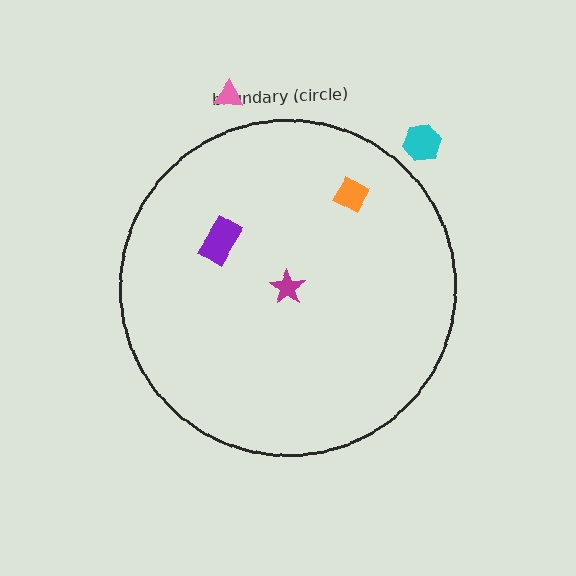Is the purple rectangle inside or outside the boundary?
Inside.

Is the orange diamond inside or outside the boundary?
Inside.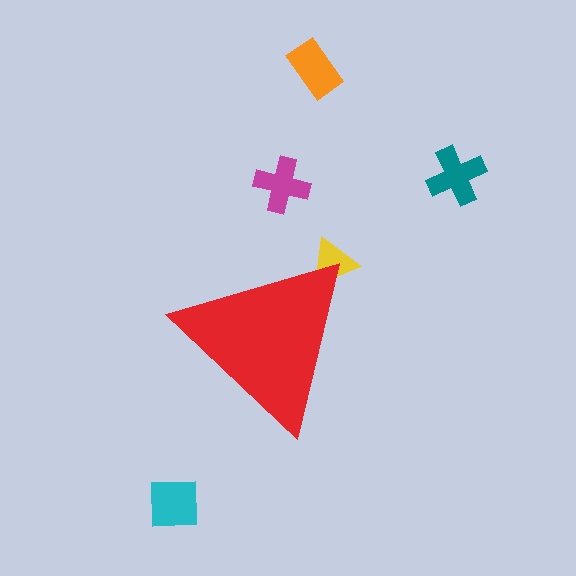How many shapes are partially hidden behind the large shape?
1 shape is partially hidden.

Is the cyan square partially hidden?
No, the cyan square is fully visible.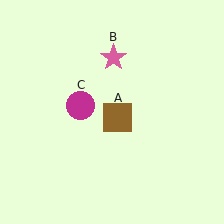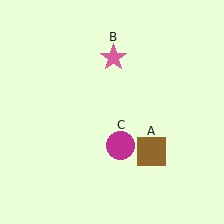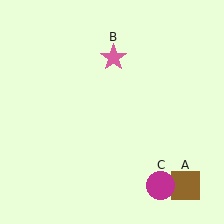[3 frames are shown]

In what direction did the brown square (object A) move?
The brown square (object A) moved down and to the right.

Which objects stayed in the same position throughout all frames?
Pink star (object B) remained stationary.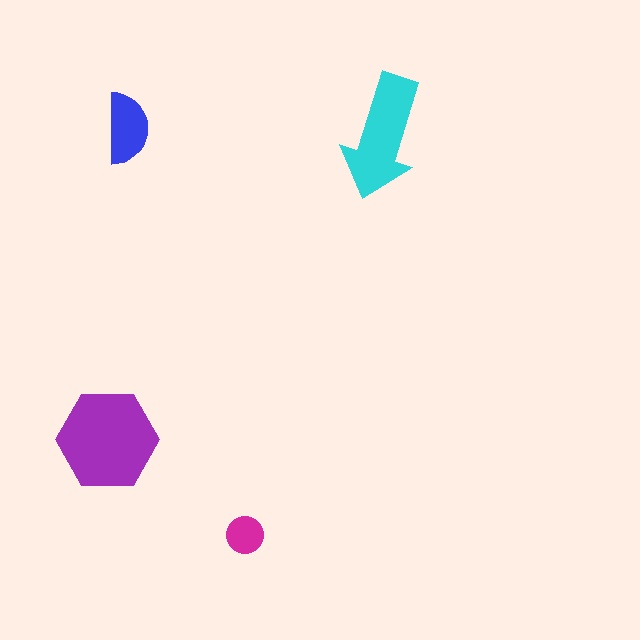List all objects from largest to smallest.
The purple hexagon, the cyan arrow, the blue semicircle, the magenta circle.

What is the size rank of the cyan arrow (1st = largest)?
2nd.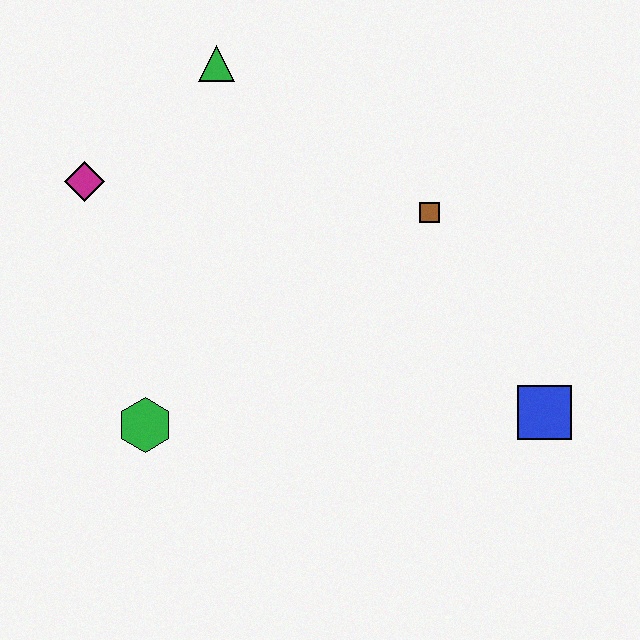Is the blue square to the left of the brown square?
No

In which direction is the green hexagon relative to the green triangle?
The green hexagon is below the green triangle.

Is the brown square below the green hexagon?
No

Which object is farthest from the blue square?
The magenta diamond is farthest from the blue square.